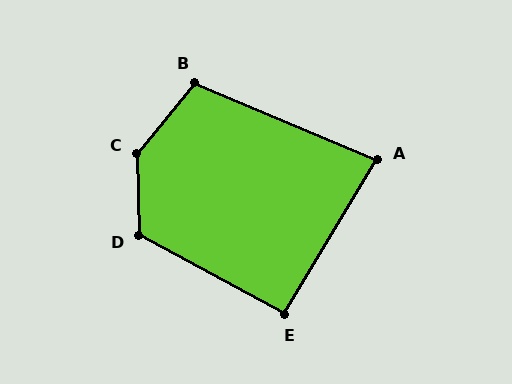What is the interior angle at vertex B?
Approximately 106 degrees (obtuse).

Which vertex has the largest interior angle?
C, at approximately 140 degrees.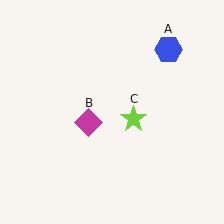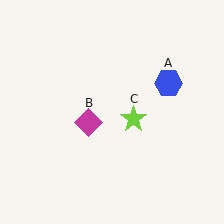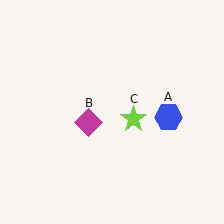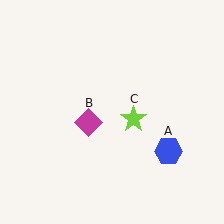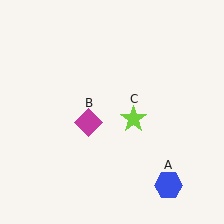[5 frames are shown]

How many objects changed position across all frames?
1 object changed position: blue hexagon (object A).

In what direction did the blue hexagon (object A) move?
The blue hexagon (object A) moved down.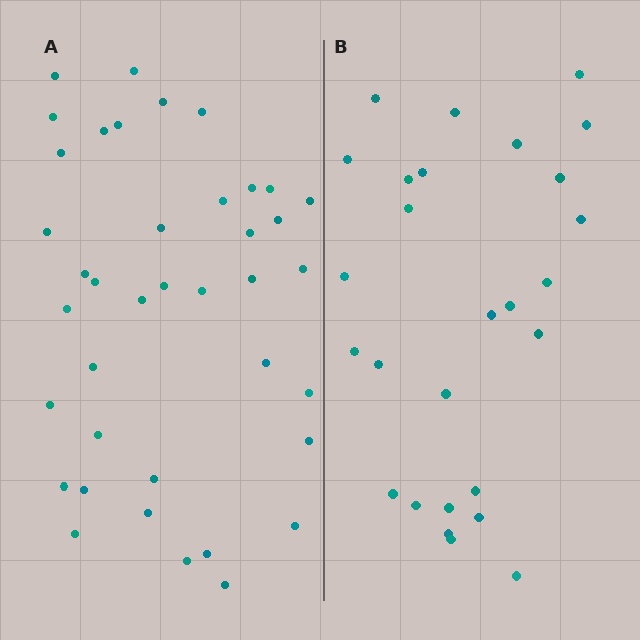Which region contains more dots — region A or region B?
Region A (the left region) has more dots.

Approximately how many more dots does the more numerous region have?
Region A has roughly 12 or so more dots than region B.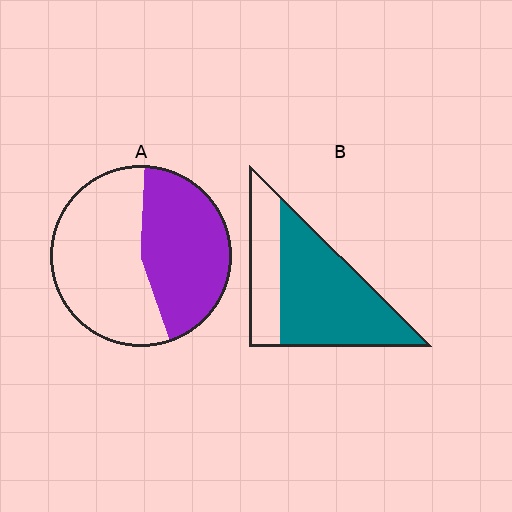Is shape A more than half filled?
No.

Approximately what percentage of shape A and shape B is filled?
A is approximately 45% and B is approximately 70%.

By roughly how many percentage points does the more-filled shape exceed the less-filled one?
By roughly 25 percentage points (B over A).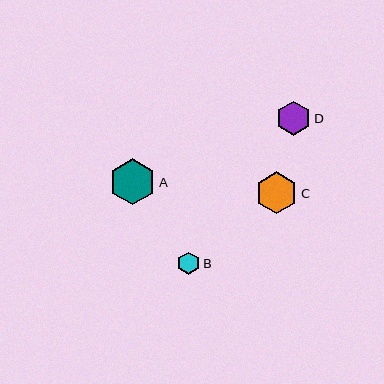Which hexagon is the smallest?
Hexagon B is the smallest with a size of approximately 22 pixels.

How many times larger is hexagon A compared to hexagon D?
Hexagon A is approximately 1.3 times the size of hexagon D.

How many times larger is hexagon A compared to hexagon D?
Hexagon A is approximately 1.3 times the size of hexagon D.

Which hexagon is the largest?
Hexagon A is the largest with a size of approximately 46 pixels.